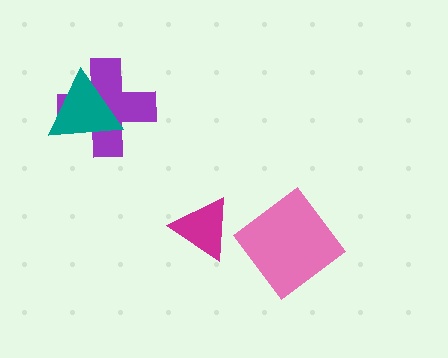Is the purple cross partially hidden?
Yes, it is partially covered by another shape.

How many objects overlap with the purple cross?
1 object overlaps with the purple cross.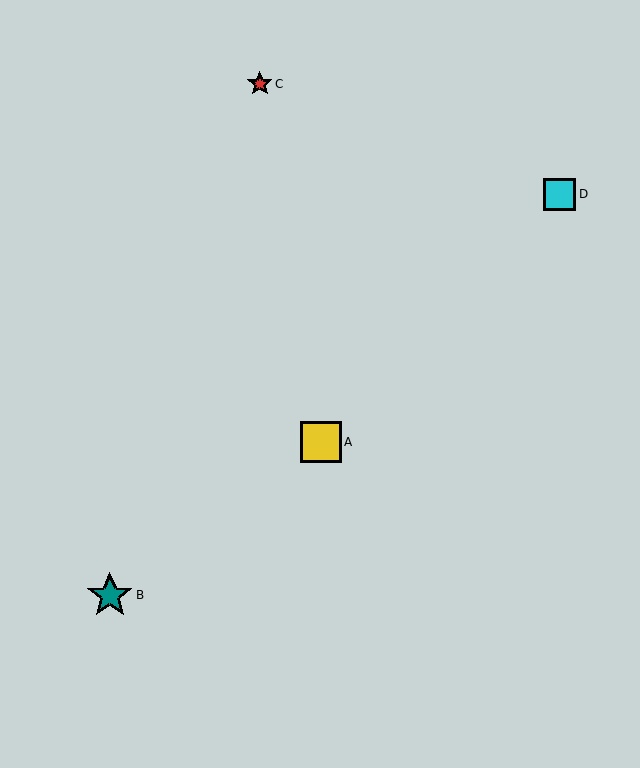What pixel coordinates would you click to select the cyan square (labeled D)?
Click at (560, 194) to select the cyan square D.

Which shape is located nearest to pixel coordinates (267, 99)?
The red star (labeled C) at (260, 84) is nearest to that location.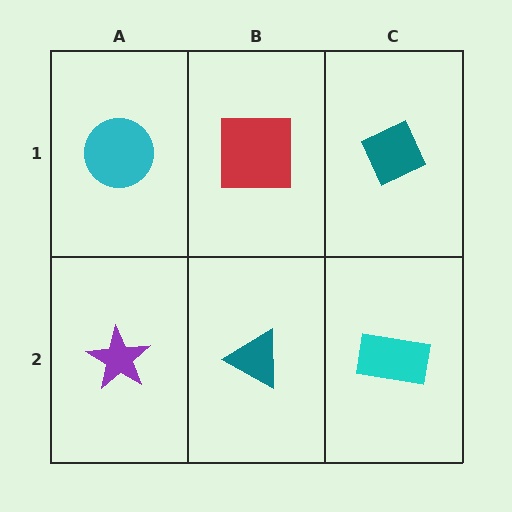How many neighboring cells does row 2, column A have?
2.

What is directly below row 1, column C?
A cyan rectangle.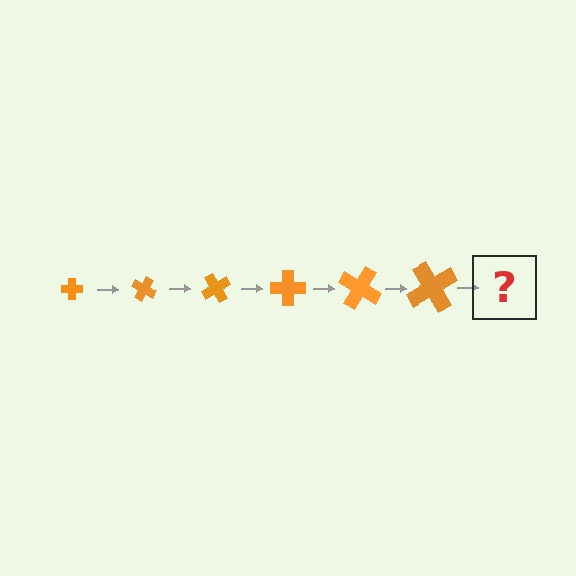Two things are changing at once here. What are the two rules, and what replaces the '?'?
The two rules are that the cross grows larger each step and it rotates 30 degrees each step. The '?' should be a cross, larger than the previous one and rotated 180 degrees from the start.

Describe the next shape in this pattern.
It should be a cross, larger than the previous one and rotated 180 degrees from the start.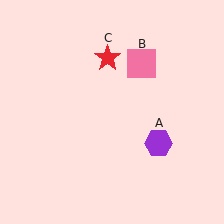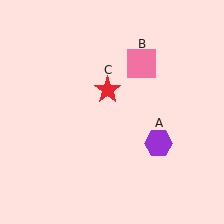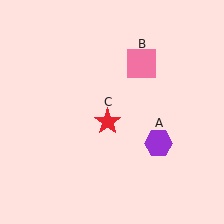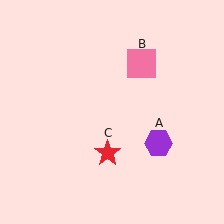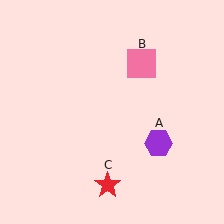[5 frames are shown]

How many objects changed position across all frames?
1 object changed position: red star (object C).